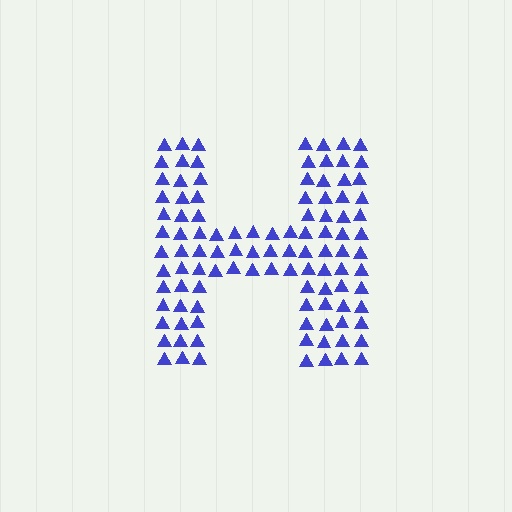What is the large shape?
The large shape is the letter H.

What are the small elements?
The small elements are triangles.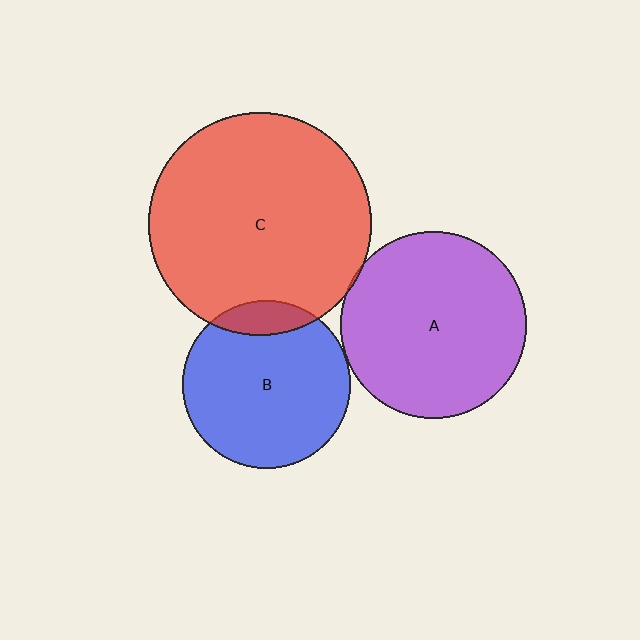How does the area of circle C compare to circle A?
Approximately 1.4 times.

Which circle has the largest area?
Circle C (red).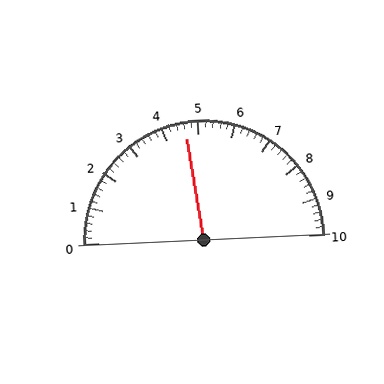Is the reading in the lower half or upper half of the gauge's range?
The reading is in the lower half of the range (0 to 10).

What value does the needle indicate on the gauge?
The needle indicates approximately 4.6.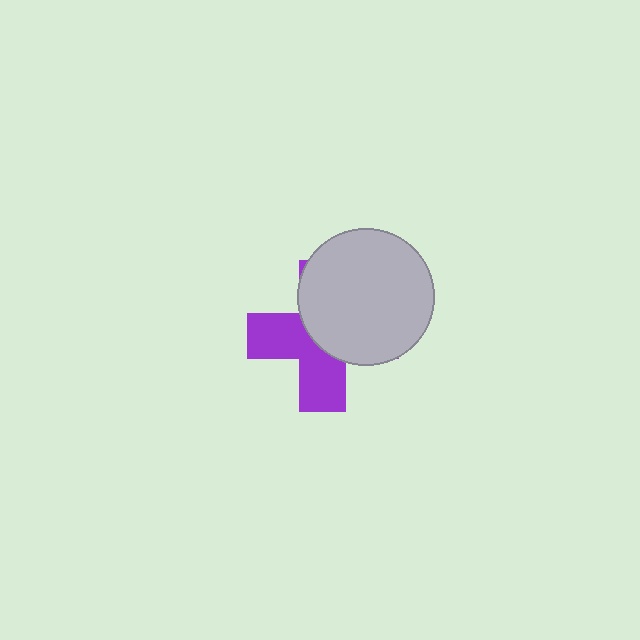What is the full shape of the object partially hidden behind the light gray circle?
The partially hidden object is a purple cross.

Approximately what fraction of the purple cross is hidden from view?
Roughly 54% of the purple cross is hidden behind the light gray circle.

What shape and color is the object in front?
The object in front is a light gray circle.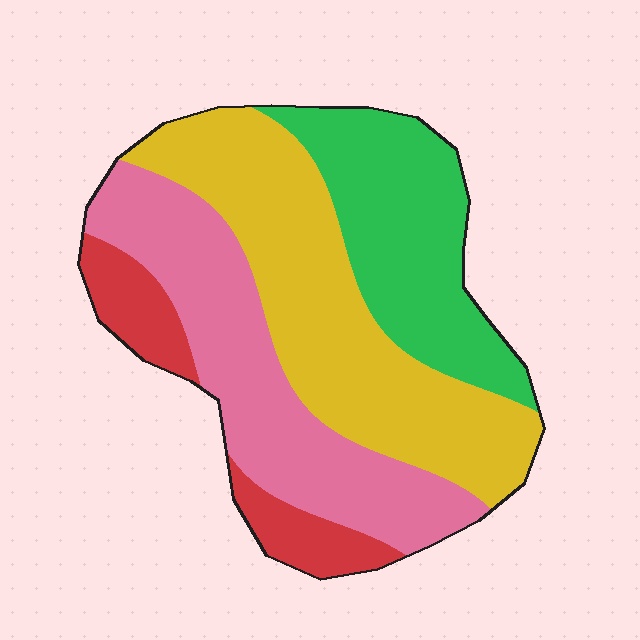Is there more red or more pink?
Pink.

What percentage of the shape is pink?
Pink covers about 30% of the shape.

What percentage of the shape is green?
Green takes up about one quarter (1/4) of the shape.